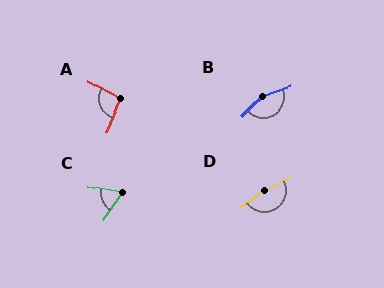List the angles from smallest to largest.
C (65°), A (96°), B (155°), D (169°).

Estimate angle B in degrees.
Approximately 155 degrees.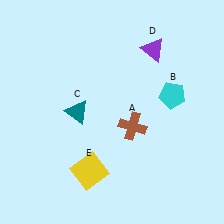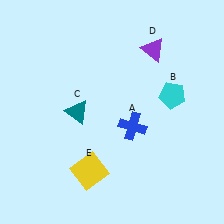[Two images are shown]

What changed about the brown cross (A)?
In Image 1, A is brown. In Image 2, it changed to blue.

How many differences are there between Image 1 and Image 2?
There is 1 difference between the two images.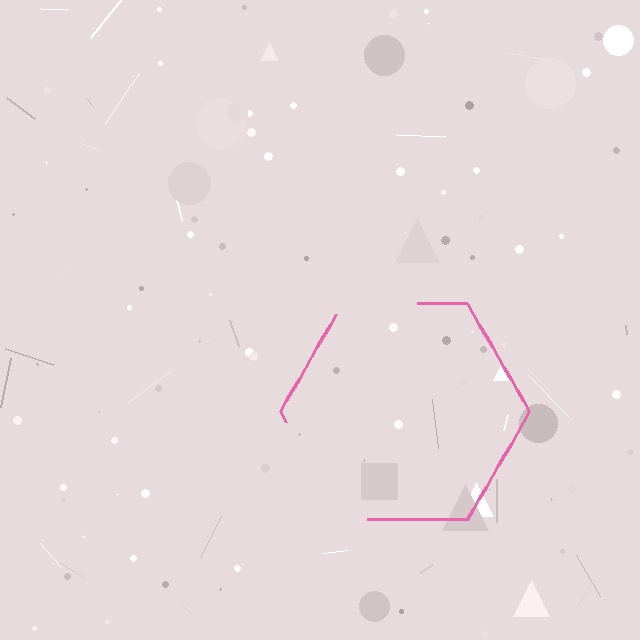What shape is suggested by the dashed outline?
The dashed outline suggests a hexagon.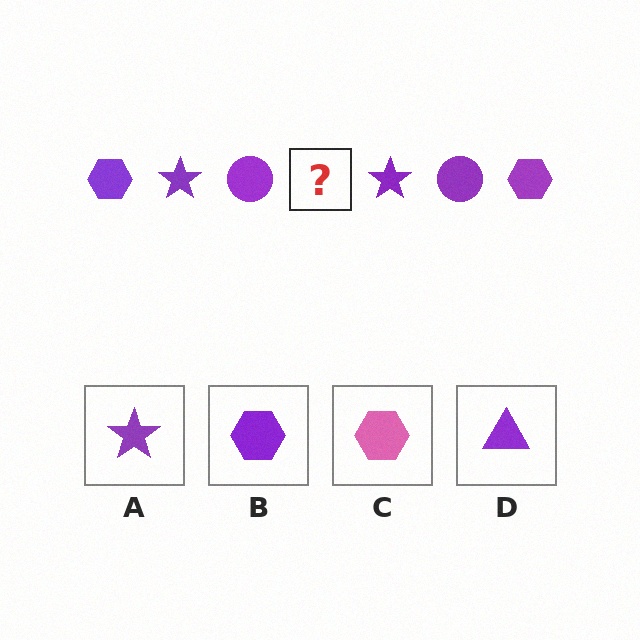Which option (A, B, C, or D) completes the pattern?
B.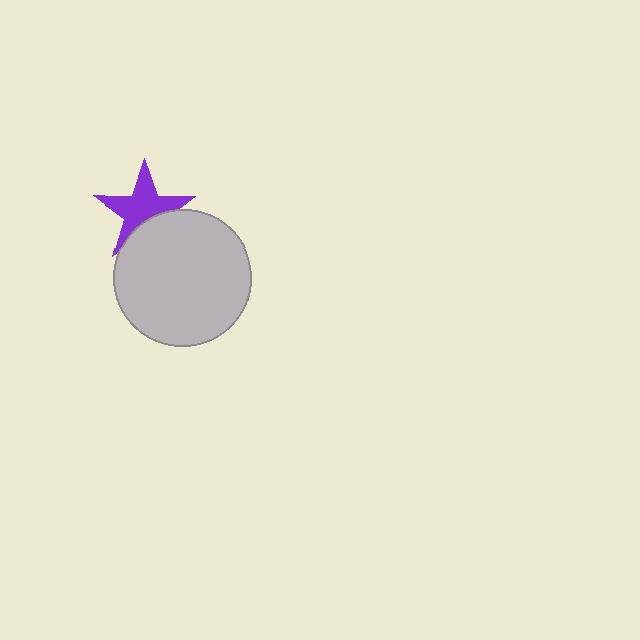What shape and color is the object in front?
The object in front is a light gray circle.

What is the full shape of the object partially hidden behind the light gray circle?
The partially hidden object is a purple star.